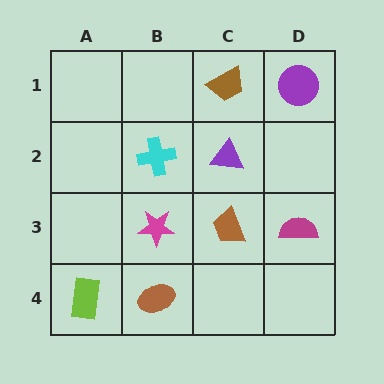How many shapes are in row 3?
3 shapes.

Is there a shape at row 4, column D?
No, that cell is empty.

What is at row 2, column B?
A cyan cross.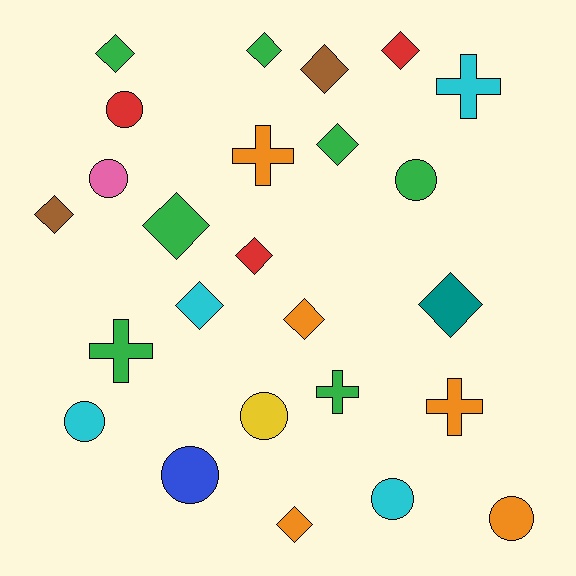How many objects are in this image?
There are 25 objects.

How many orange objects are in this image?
There are 5 orange objects.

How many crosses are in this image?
There are 5 crosses.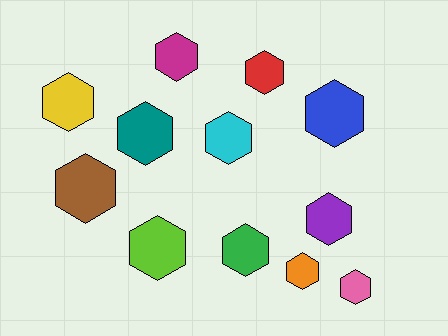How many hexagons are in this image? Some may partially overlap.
There are 12 hexagons.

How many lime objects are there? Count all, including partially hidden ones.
There is 1 lime object.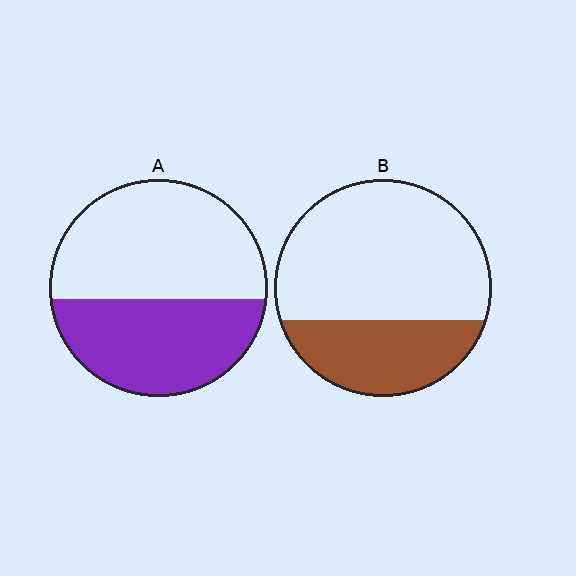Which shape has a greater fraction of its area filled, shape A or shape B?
Shape A.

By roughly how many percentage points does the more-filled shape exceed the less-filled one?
By roughly 10 percentage points (A over B).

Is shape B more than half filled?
No.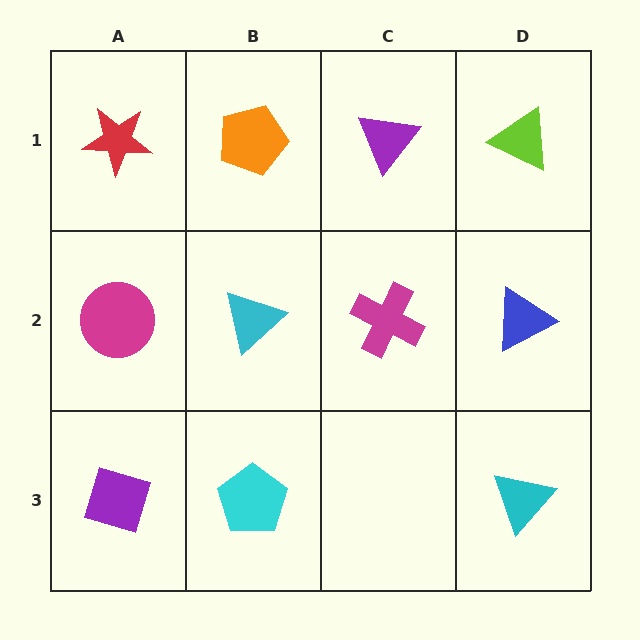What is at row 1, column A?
A red star.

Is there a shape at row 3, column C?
No, that cell is empty.